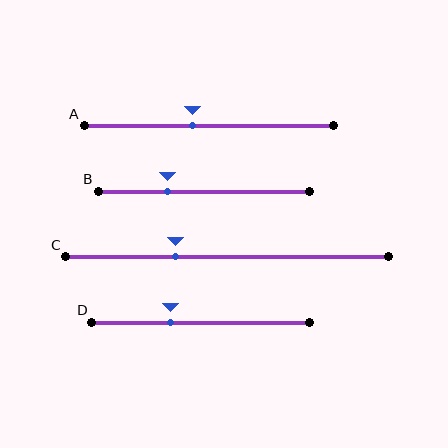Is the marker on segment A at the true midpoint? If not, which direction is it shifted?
No, the marker on segment A is shifted to the left by about 6% of the segment length.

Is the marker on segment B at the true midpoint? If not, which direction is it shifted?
No, the marker on segment B is shifted to the left by about 17% of the segment length.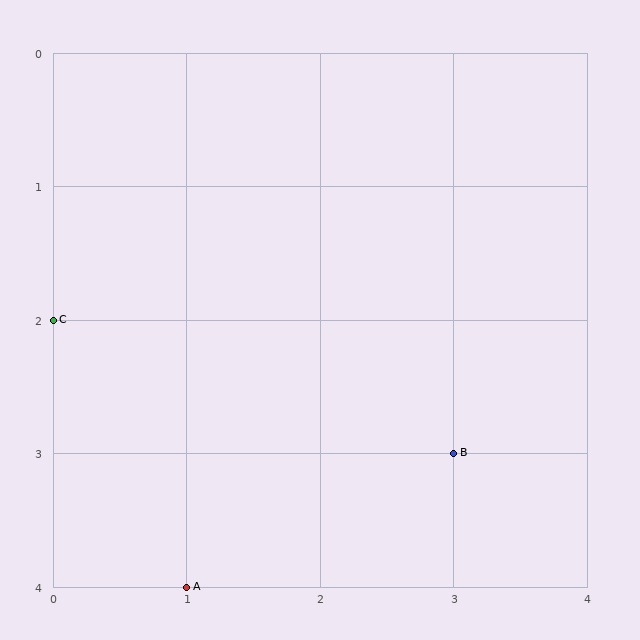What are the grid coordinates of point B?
Point B is at grid coordinates (3, 3).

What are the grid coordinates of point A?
Point A is at grid coordinates (1, 4).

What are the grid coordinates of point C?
Point C is at grid coordinates (0, 2).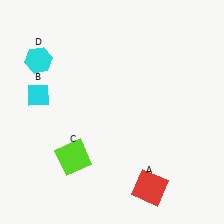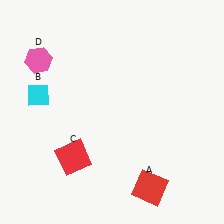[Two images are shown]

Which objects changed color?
C changed from lime to red. D changed from cyan to pink.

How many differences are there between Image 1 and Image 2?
There are 2 differences between the two images.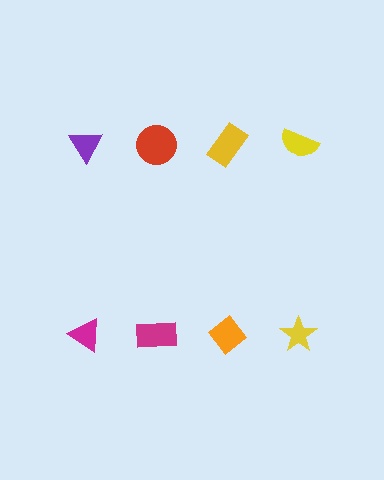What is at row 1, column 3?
A yellow rectangle.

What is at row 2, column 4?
A yellow star.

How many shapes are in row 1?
4 shapes.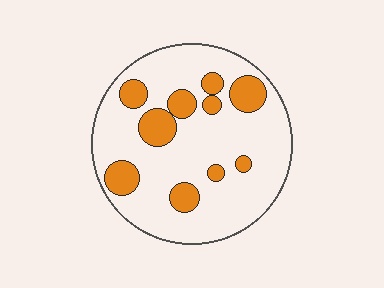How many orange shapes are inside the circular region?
10.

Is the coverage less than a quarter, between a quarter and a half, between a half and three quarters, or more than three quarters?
Less than a quarter.